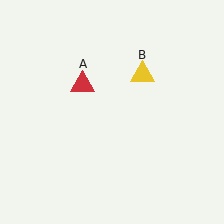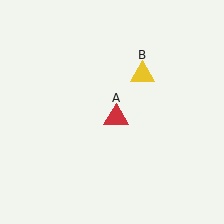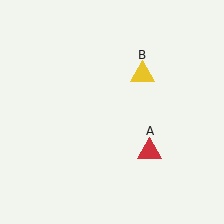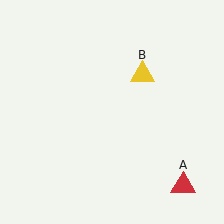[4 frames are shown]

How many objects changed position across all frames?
1 object changed position: red triangle (object A).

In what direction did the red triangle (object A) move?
The red triangle (object A) moved down and to the right.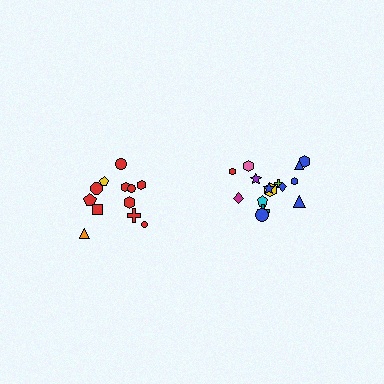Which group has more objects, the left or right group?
The right group.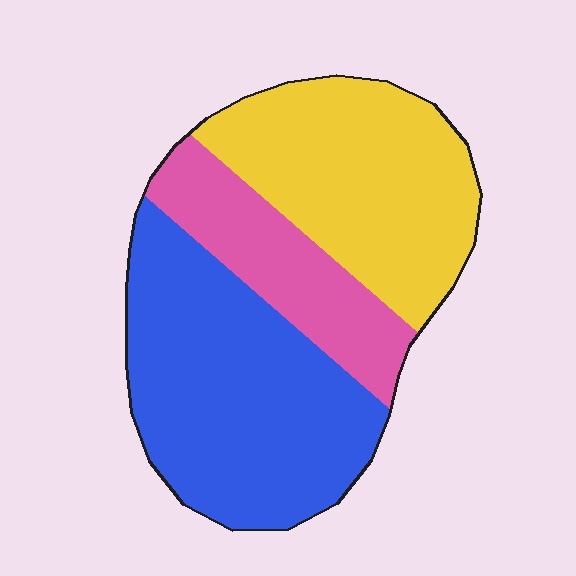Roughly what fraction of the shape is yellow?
Yellow takes up about three eighths (3/8) of the shape.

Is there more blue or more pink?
Blue.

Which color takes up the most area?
Blue, at roughly 45%.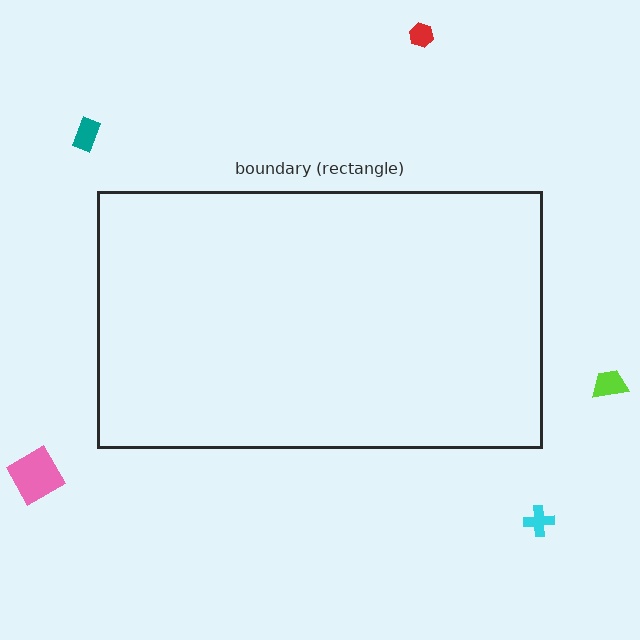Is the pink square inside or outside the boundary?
Outside.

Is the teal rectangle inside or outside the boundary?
Outside.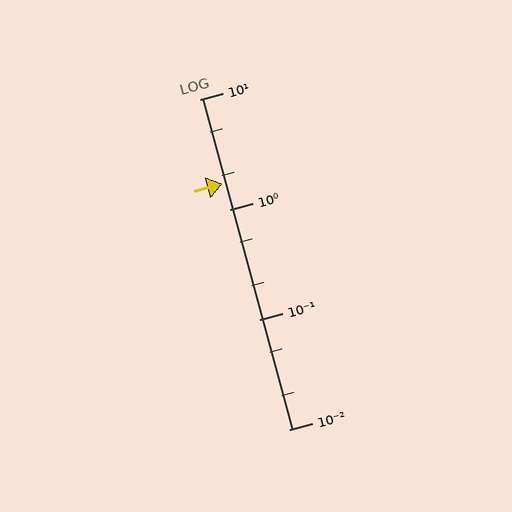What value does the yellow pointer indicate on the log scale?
The pointer indicates approximately 1.7.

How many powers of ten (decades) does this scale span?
The scale spans 3 decades, from 0.01 to 10.